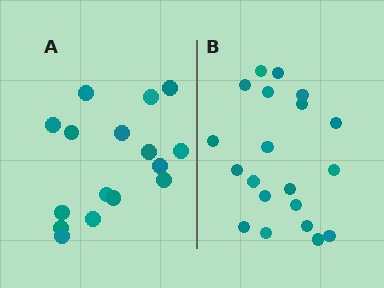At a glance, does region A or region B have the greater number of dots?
Region B (the right region) has more dots.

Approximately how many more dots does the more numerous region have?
Region B has about 4 more dots than region A.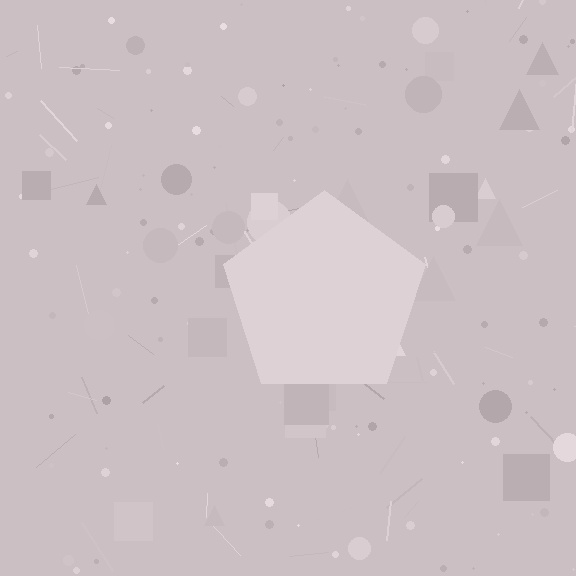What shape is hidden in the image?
A pentagon is hidden in the image.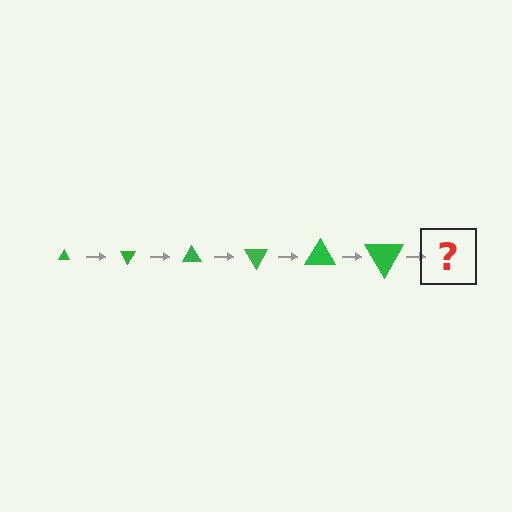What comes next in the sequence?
The next element should be a triangle, larger than the previous one and rotated 360 degrees from the start.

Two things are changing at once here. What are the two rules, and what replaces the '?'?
The two rules are that the triangle grows larger each step and it rotates 60 degrees each step. The '?' should be a triangle, larger than the previous one and rotated 360 degrees from the start.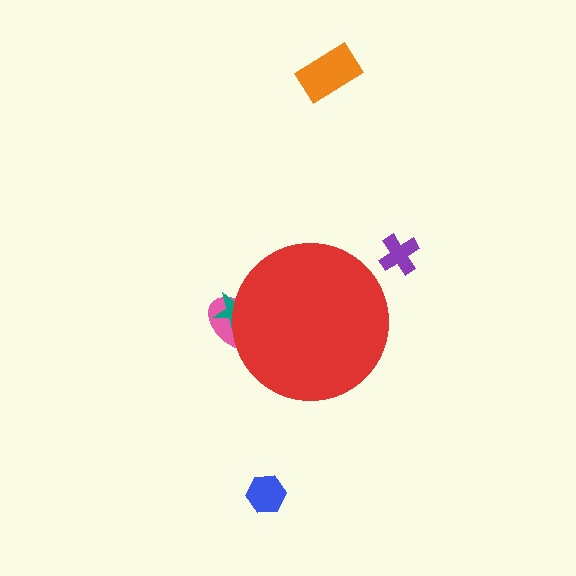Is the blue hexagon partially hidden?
No, the blue hexagon is fully visible.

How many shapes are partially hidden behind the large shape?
2 shapes are partially hidden.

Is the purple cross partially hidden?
No, the purple cross is fully visible.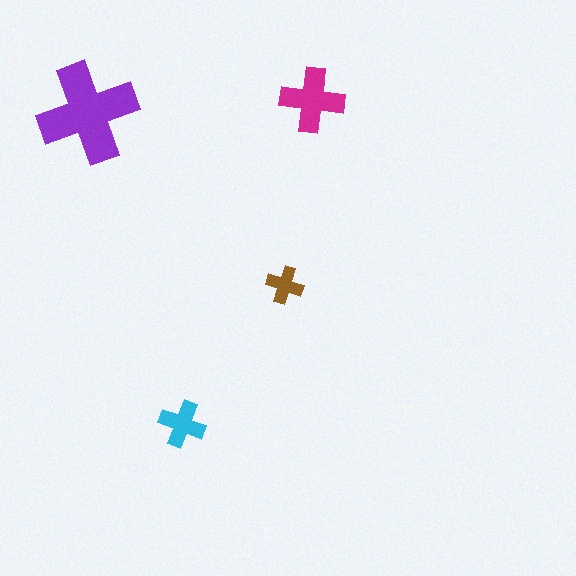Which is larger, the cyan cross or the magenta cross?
The magenta one.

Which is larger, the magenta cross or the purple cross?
The purple one.